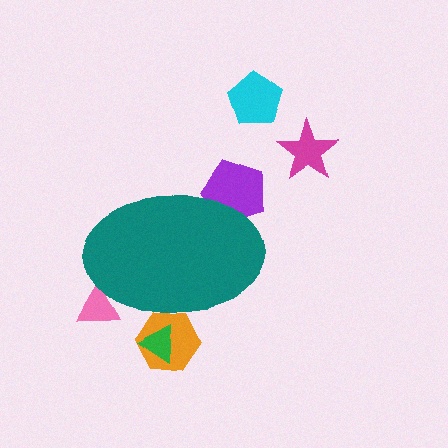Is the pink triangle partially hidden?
Yes, the pink triangle is partially hidden behind the teal ellipse.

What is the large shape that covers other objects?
A teal ellipse.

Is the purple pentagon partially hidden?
Yes, the purple pentagon is partially hidden behind the teal ellipse.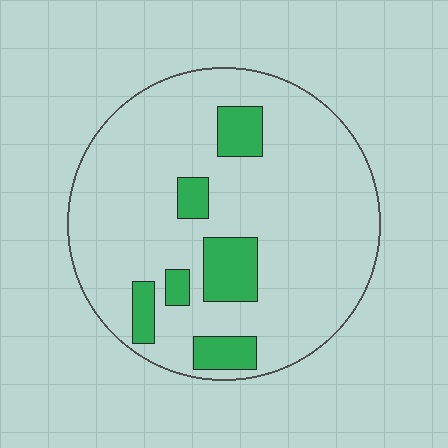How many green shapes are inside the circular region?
6.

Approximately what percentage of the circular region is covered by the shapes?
Approximately 15%.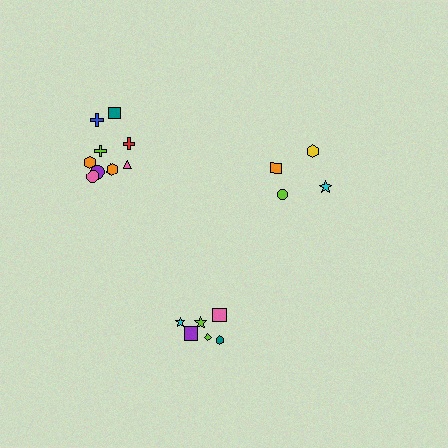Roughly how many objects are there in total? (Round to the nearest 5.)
Roughly 20 objects in total.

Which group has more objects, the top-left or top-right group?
The top-left group.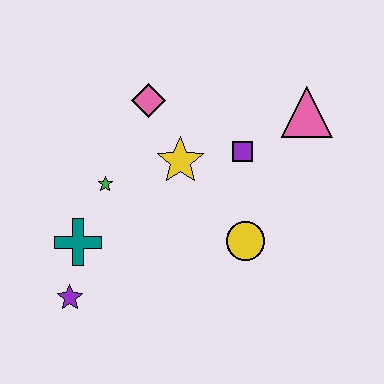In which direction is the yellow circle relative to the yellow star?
The yellow circle is below the yellow star.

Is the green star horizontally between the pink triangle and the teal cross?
Yes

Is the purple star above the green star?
No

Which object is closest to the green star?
The teal cross is closest to the green star.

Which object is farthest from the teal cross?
The pink triangle is farthest from the teal cross.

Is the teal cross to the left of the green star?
Yes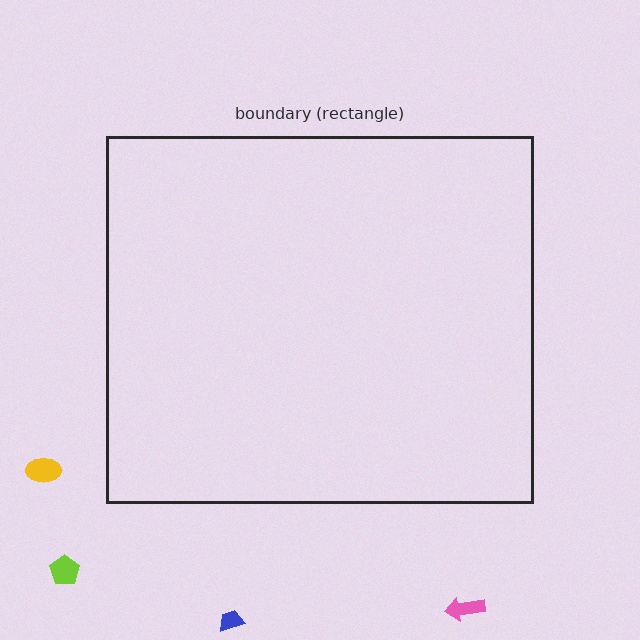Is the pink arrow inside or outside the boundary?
Outside.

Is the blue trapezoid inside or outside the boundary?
Outside.